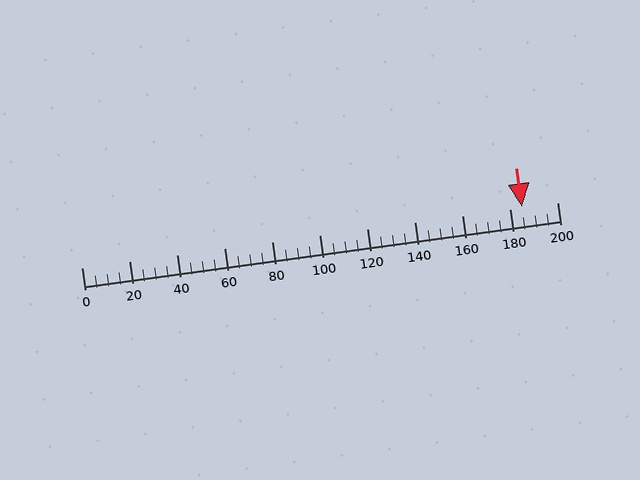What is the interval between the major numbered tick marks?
The major tick marks are spaced 20 units apart.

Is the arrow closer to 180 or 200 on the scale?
The arrow is closer to 180.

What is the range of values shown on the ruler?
The ruler shows values from 0 to 200.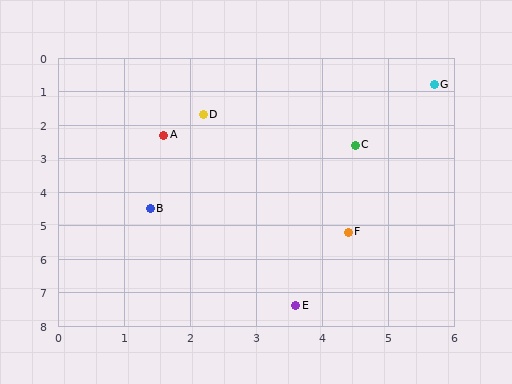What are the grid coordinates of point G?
Point G is at approximately (5.7, 0.8).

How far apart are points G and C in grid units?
Points G and C are about 2.2 grid units apart.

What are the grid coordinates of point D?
Point D is at approximately (2.2, 1.7).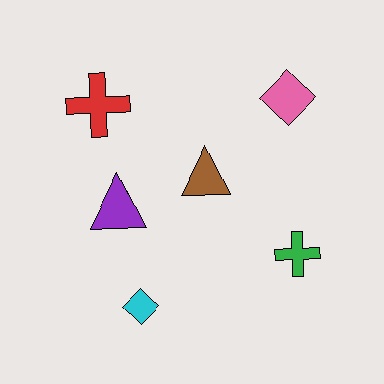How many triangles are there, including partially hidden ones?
There are 2 triangles.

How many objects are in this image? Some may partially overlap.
There are 6 objects.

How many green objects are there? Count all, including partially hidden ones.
There is 1 green object.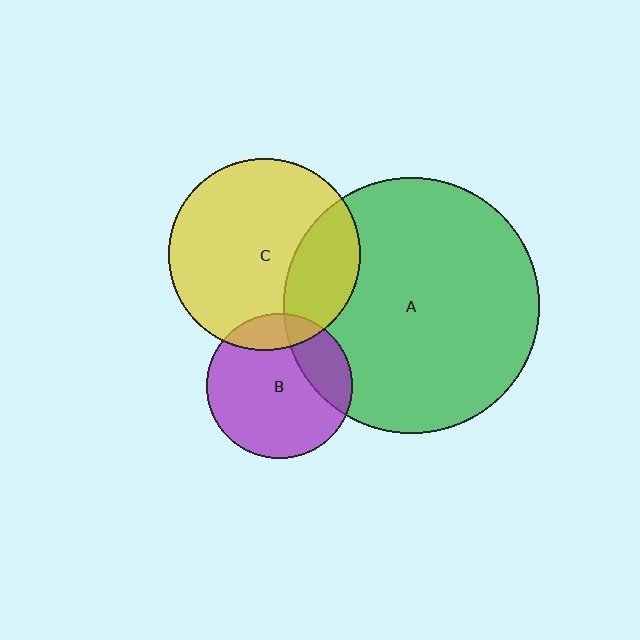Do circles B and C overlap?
Yes.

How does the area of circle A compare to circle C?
Approximately 1.8 times.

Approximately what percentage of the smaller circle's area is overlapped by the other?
Approximately 15%.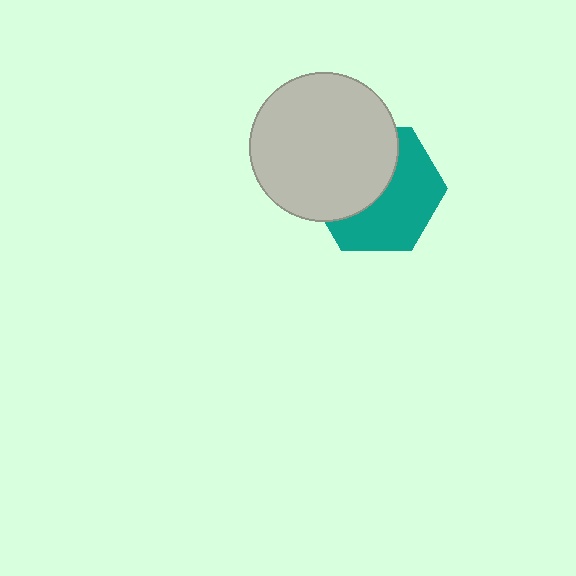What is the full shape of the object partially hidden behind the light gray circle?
The partially hidden object is a teal hexagon.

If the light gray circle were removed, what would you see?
You would see the complete teal hexagon.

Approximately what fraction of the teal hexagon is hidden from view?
Roughly 47% of the teal hexagon is hidden behind the light gray circle.